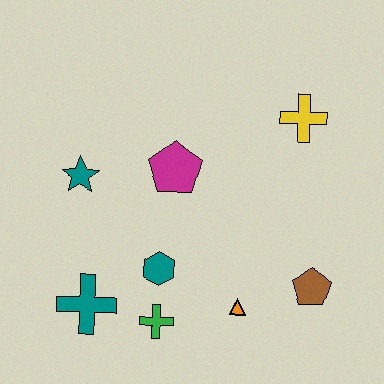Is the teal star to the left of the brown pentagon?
Yes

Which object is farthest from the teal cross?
The yellow cross is farthest from the teal cross.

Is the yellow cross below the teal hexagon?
No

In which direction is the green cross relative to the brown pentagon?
The green cross is to the left of the brown pentagon.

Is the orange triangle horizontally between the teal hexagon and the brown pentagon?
Yes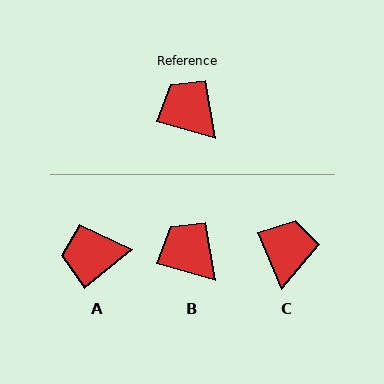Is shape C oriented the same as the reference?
No, it is off by about 51 degrees.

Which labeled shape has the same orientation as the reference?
B.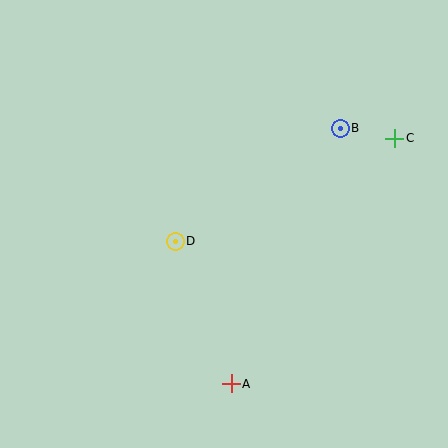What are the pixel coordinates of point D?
Point D is at (175, 241).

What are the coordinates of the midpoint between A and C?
The midpoint between A and C is at (313, 261).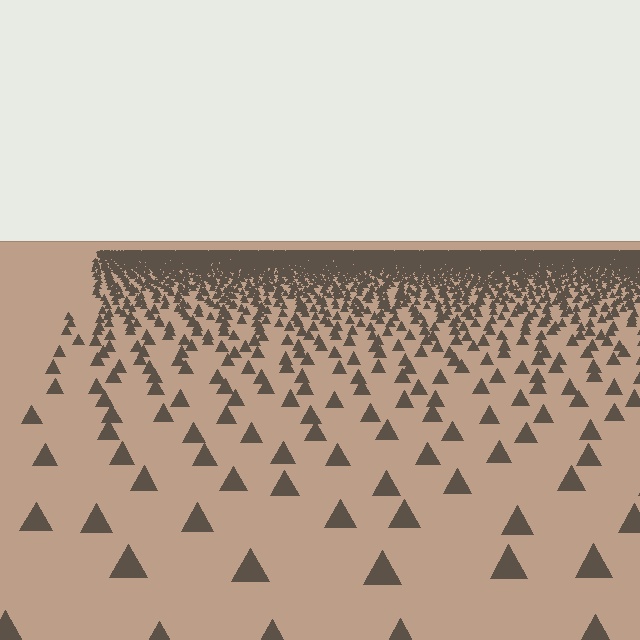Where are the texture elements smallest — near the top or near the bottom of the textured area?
Near the top.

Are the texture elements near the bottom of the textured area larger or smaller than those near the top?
Larger. Near the bottom, elements are closer to the viewer and appear at a bigger on-screen size.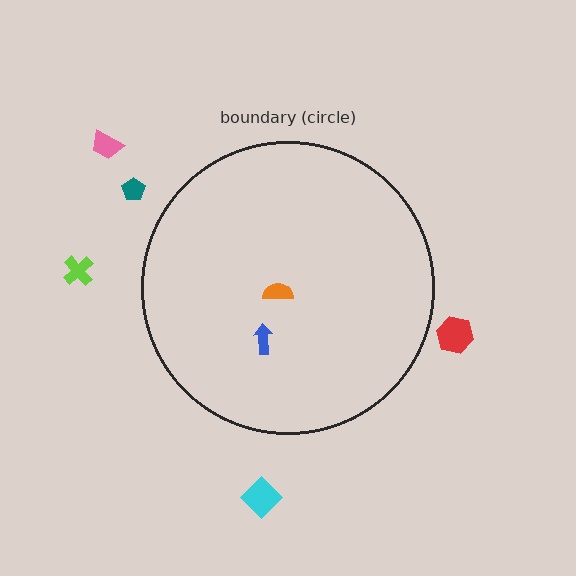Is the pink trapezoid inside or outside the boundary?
Outside.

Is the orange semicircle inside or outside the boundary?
Inside.